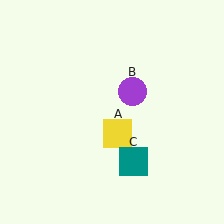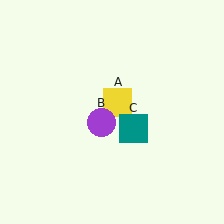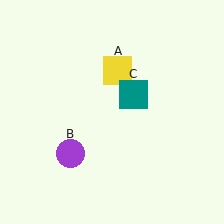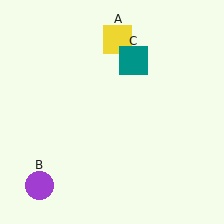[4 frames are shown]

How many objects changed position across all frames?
3 objects changed position: yellow square (object A), purple circle (object B), teal square (object C).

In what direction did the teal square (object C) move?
The teal square (object C) moved up.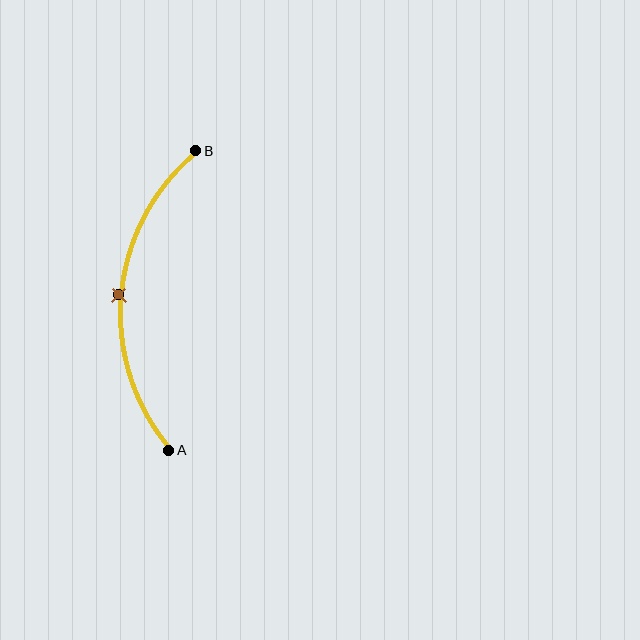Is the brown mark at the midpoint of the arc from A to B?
Yes. The brown mark lies on the arc at equal arc-length from both A and B — it is the arc midpoint.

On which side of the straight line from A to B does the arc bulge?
The arc bulges to the left of the straight line connecting A and B.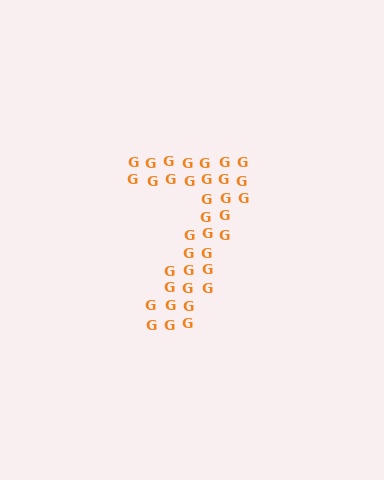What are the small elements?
The small elements are letter G's.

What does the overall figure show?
The overall figure shows the digit 7.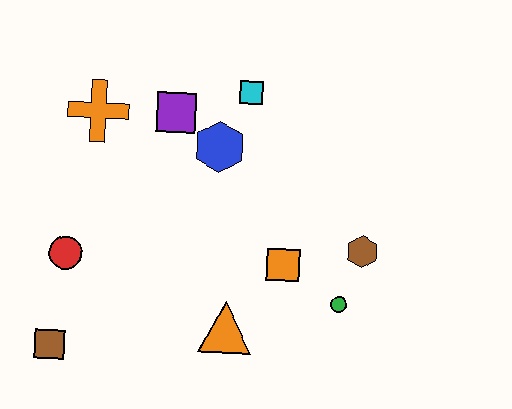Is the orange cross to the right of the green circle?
No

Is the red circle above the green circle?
Yes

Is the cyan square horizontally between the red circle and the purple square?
No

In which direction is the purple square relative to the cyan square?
The purple square is to the left of the cyan square.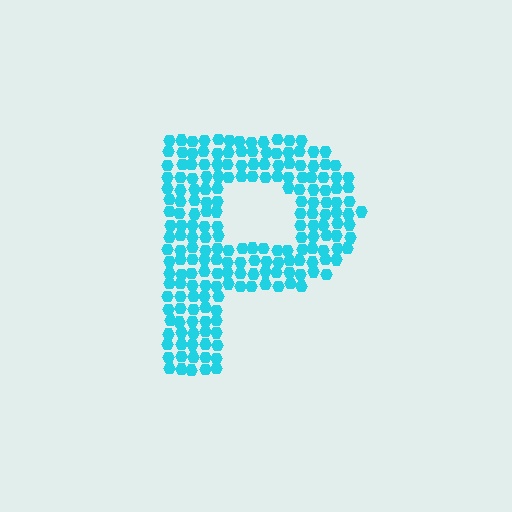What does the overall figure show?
The overall figure shows the letter P.